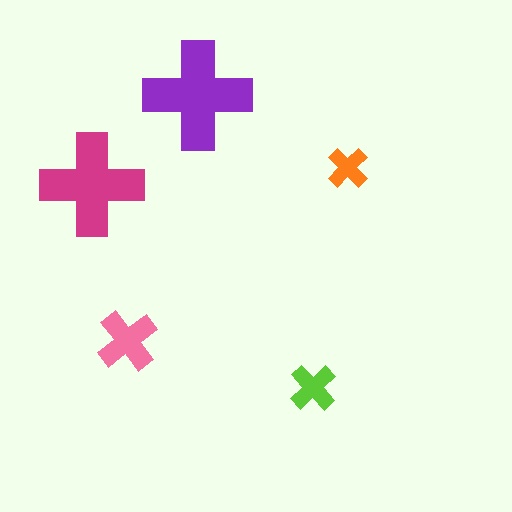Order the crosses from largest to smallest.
the purple one, the magenta one, the pink one, the lime one, the orange one.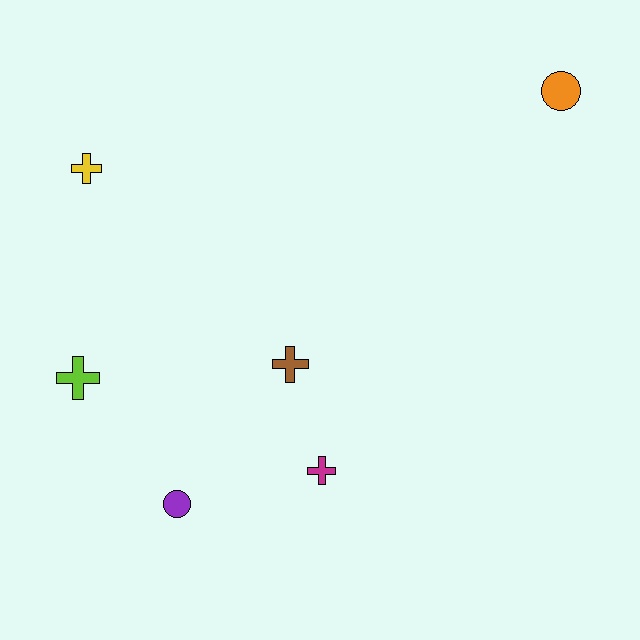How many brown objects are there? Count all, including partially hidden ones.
There is 1 brown object.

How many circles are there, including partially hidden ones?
There are 2 circles.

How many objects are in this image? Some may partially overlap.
There are 6 objects.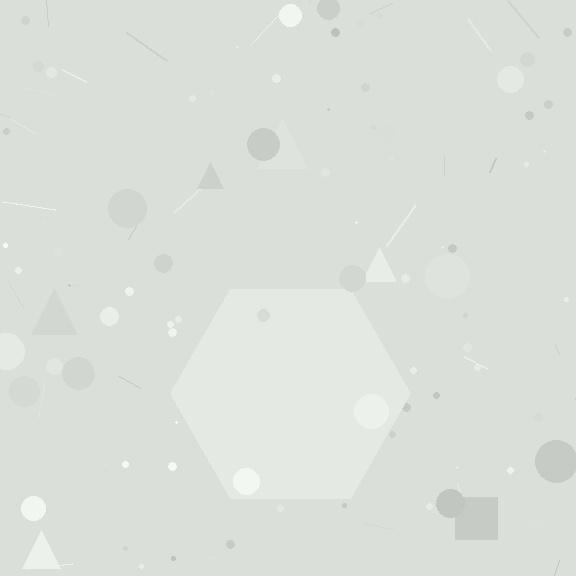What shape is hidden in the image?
A hexagon is hidden in the image.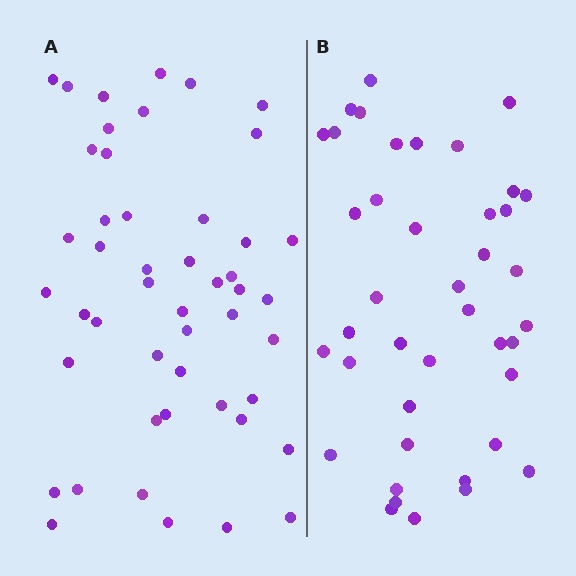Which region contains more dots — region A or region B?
Region A (the left region) has more dots.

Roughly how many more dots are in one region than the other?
Region A has roughly 8 or so more dots than region B.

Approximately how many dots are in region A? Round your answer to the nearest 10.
About 50 dots. (The exact count is 48, which rounds to 50.)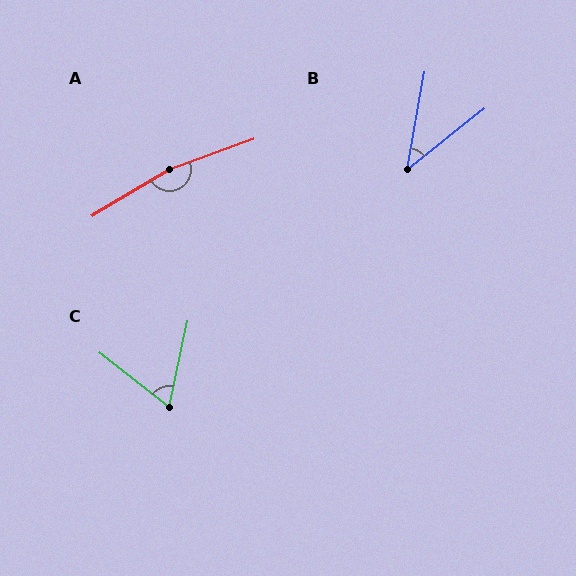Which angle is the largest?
A, at approximately 169 degrees.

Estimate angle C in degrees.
Approximately 64 degrees.